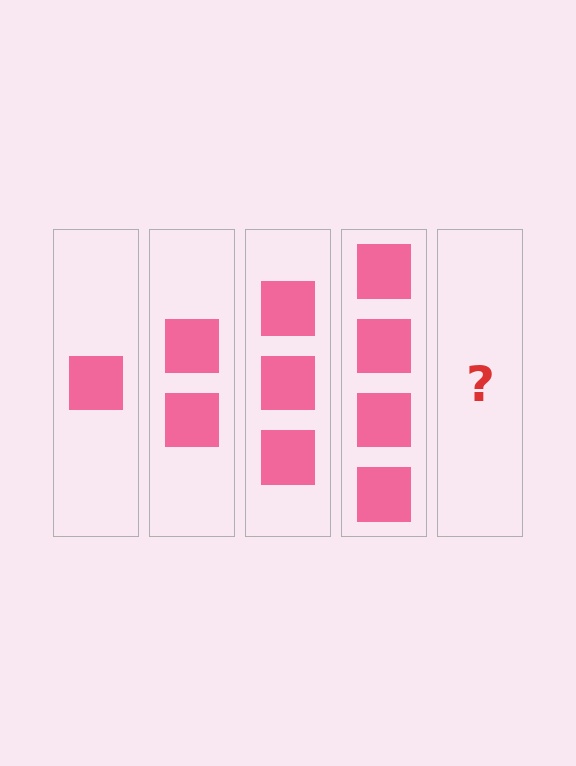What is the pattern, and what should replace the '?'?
The pattern is that each step adds one more square. The '?' should be 5 squares.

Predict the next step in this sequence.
The next step is 5 squares.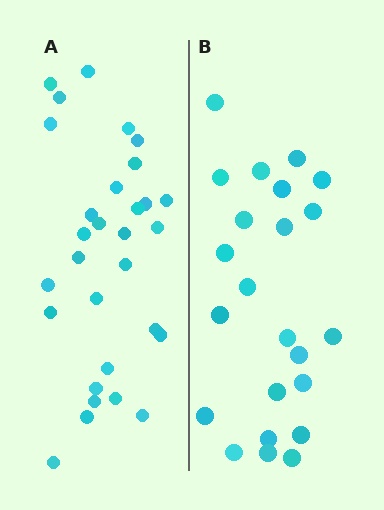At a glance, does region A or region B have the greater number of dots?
Region A (the left region) has more dots.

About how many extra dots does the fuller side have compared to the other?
Region A has roughly 8 or so more dots than region B.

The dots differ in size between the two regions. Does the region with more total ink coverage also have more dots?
No. Region B has more total ink coverage because its dots are larger, but region A actually contains more individual dots. Total area can be misleading — the number of items is what matters here.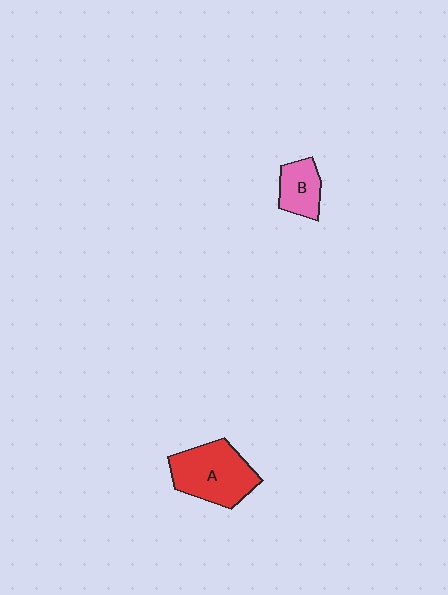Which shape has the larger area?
Shape A (red).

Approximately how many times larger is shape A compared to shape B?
Approximately 2.0 times.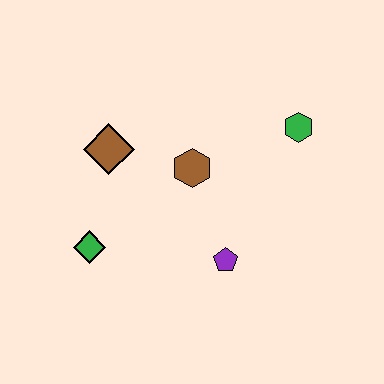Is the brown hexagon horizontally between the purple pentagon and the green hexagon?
No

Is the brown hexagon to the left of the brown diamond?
No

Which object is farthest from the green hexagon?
The green diamond is farthest from the green hexagon.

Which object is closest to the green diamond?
The brown diamond is closest to the green diamond.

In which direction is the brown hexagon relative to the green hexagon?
The brown hexagon is to the left of the green hexagon.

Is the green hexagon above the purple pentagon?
Yes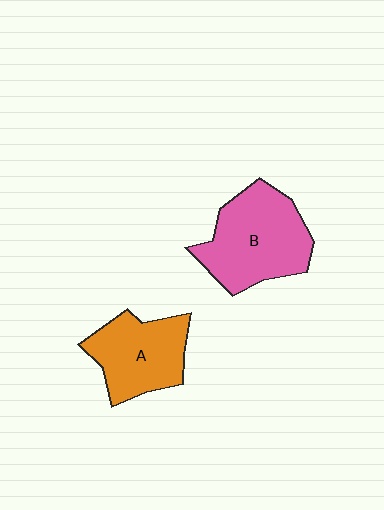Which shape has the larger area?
Shape B (pink).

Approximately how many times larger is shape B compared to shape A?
Approximately 1.3 times.